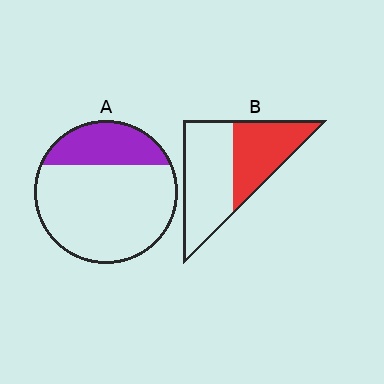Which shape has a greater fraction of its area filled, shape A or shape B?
Shape B.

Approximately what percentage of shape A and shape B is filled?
A is approximately 25% and B is approximately 45%.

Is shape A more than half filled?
No.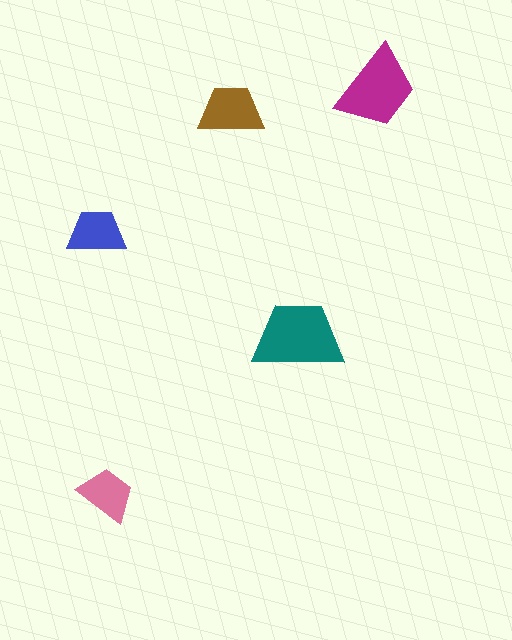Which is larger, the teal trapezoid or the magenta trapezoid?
The teal one.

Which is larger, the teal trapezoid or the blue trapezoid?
The teal one.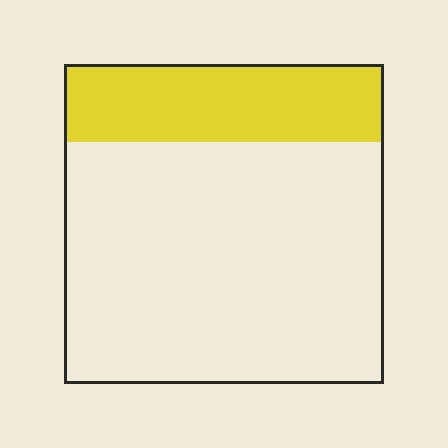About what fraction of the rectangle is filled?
About one quarter (1/4).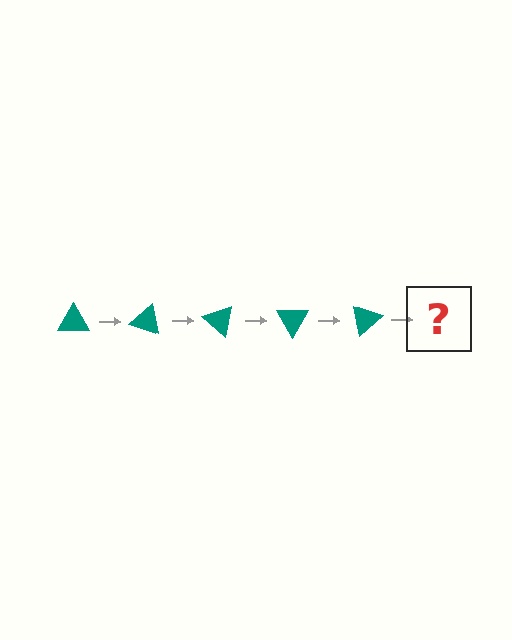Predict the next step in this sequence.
The next step is a teal triangle rotated 100 degrees.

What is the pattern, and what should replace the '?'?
The pattern is that the triangle rotates 20 degrees each step. The '?' should be a teal triangle rotated 100 degrees.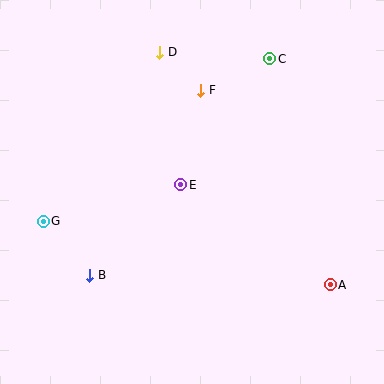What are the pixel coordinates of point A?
Point A is at (330, 285).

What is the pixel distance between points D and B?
The distance between D and B is 234 pixels.